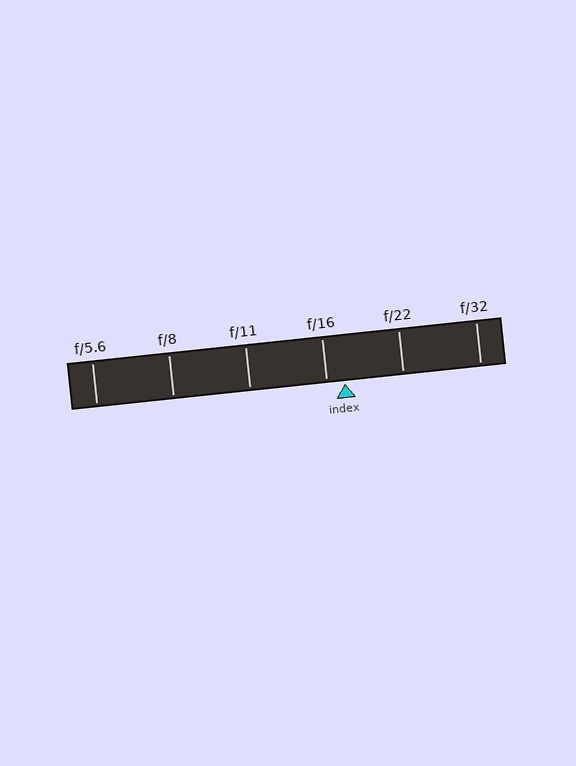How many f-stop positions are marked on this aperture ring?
There are 6 f-stop positions marked.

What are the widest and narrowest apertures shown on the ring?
The widest aperture shown is f/5.6 and the narrowest is f/32.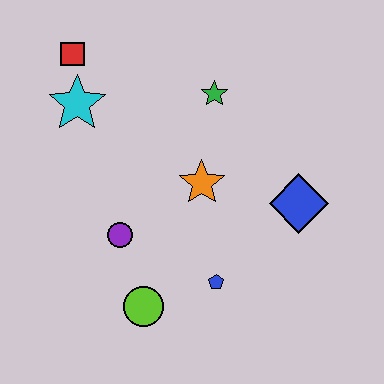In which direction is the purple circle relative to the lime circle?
The purple circle is above the lime circle.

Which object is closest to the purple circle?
The lime circle is closest to the purple circle.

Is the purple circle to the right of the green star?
No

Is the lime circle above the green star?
No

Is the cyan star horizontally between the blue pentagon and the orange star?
No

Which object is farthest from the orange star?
The red square is farthest from the orange star.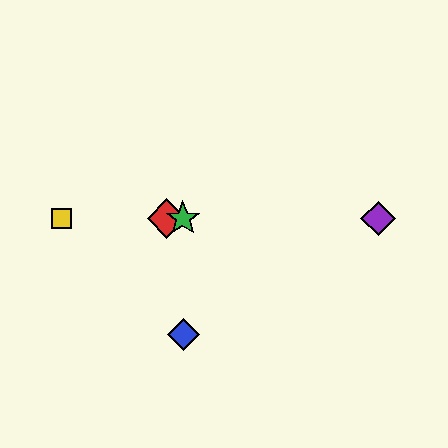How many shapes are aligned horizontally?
4 shapes (the red diamond, the green star, the yellow square, the purple diamond) are aligned horizontally.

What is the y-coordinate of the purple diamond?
The purple diamond is at y≈218.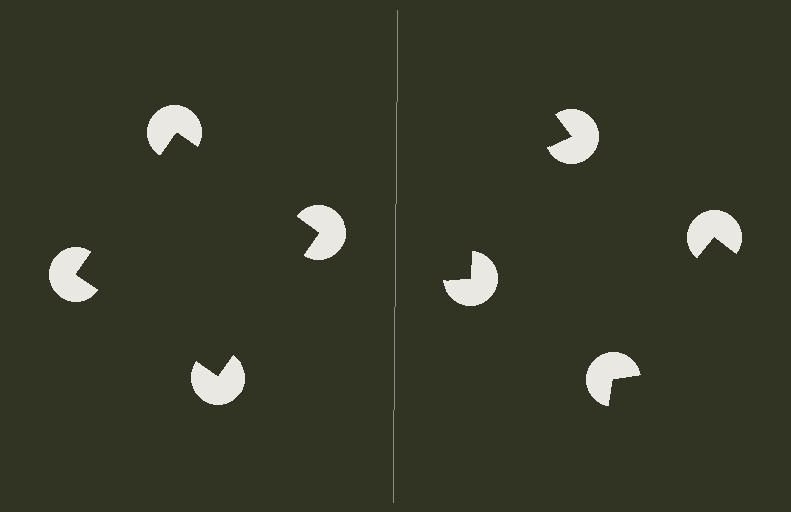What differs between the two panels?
The pac-man discs are positioned identically on both sides; only the wedge orientations differ. On the left they align to a square; on the right they are misaligned.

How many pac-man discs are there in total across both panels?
8 — 4 on each side.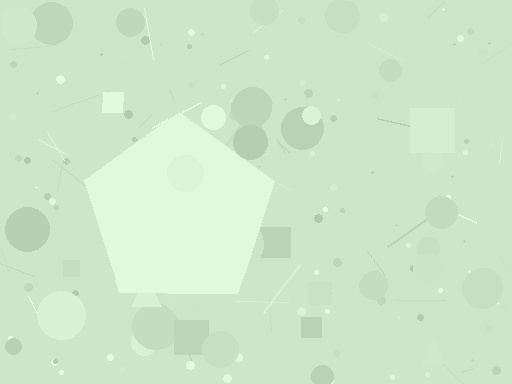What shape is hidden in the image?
A pentagon is hidden in the image.